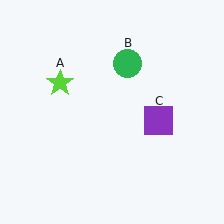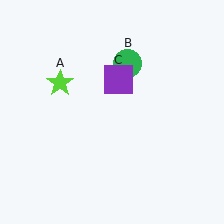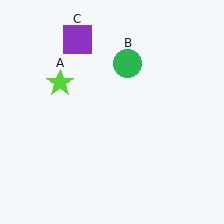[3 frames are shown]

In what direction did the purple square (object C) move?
The purple square (object C) moved up and to the left.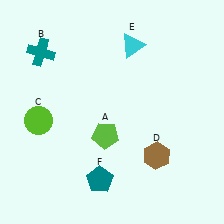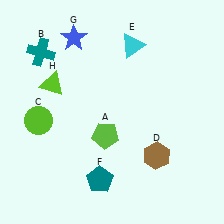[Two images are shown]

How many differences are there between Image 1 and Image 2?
There are 2 differences between the two images.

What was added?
A blue star (G), a lime triangle (H) were added in Image 2.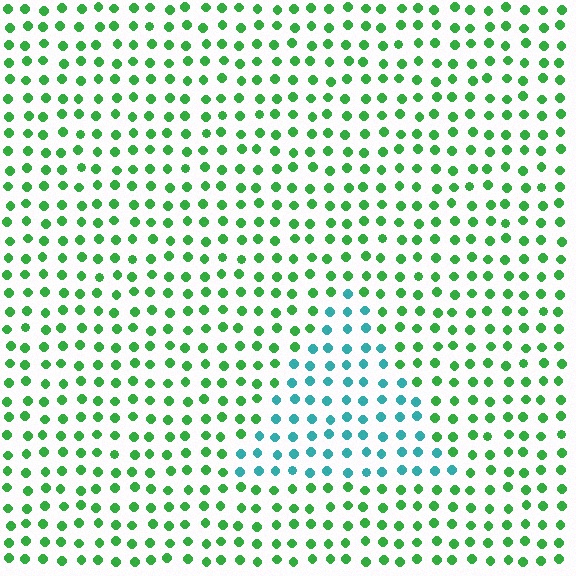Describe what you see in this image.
The image is filled with small green elements in a uniform arrangement. A triangle-shaped region is visible where the elements are tinted to a slightly different hue, forming a subtle color boundary.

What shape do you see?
I see a triangle.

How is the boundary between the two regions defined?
The boundary is defined purely by a slight shift in hue (about 53 degrees). Spacing, size, and orientation are identical on both sides.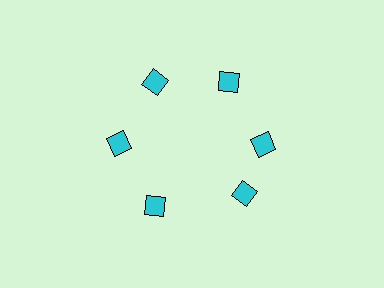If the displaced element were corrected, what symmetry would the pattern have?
It would have 6-fold rotational symmetry — the pattern would map onto itself every 60 degrees.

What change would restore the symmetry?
The symmetry would be restored by rotating it back into even spacing with its neighbors so that all 6 diamonds sit at equal angles and equal distance from the center.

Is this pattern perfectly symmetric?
No. The 6 cyan diamonds are arranged in a ring, but one element near the 5 o'clock position is rotated out of alignment along the ring, breaking the 6-fold rotational symmetry.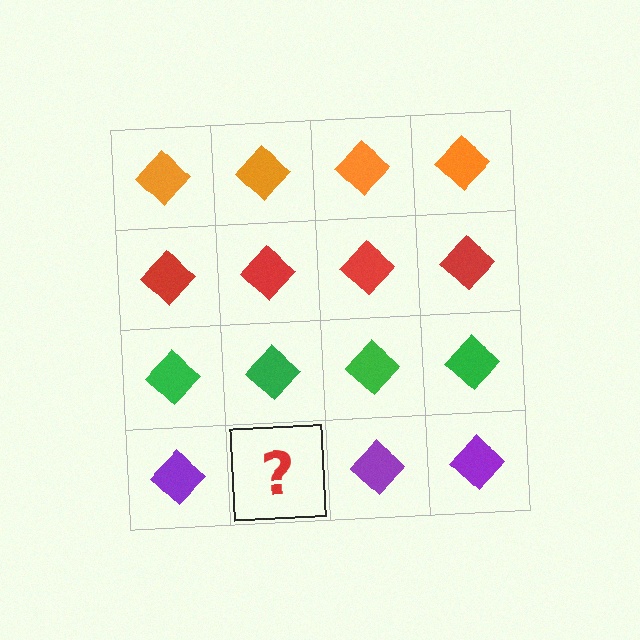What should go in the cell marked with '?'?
The missing cell should contain a purple diamond.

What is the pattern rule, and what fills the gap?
The rule is that each row has a consistent color. The gap should be filled with a purple diamond.